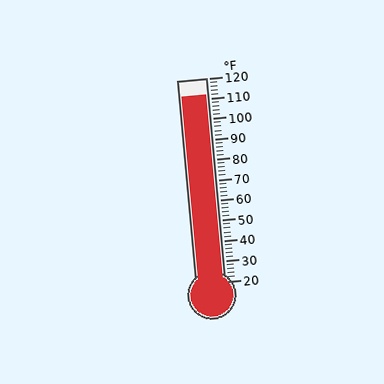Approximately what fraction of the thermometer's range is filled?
The thermometer is filled to approximately 90% of its range.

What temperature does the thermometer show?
The thermometer shows approximately 112°F.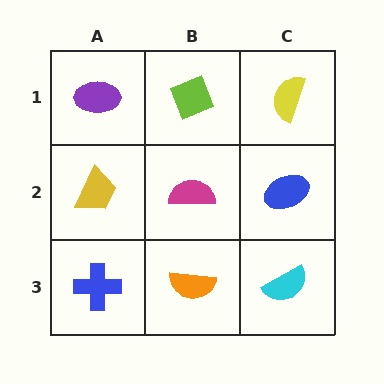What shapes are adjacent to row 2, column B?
A lime diamond (row 1, column B), an orange semicircle (row 3, column B), a yellow trapezoid (row 2, column A), a blue ellipse (row 2, column C).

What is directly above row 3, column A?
A yellow trapezoid.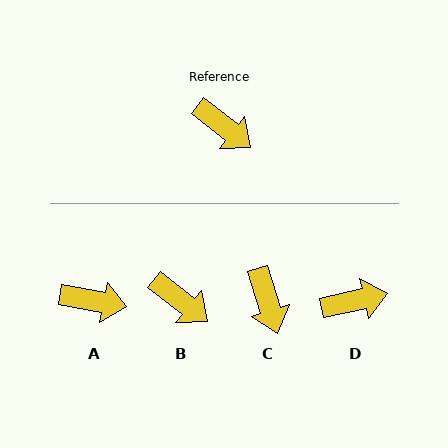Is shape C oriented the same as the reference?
No, it is off by about 34 degrees.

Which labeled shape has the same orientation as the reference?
B.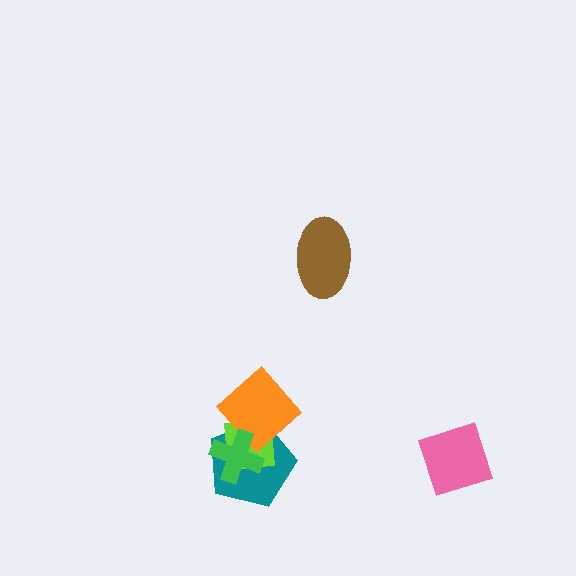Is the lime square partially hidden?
Yes, it is partially covered by another shape.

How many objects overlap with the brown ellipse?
0 objects overlap with the brown ellipse.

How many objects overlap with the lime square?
3 objects overlap with the lime square.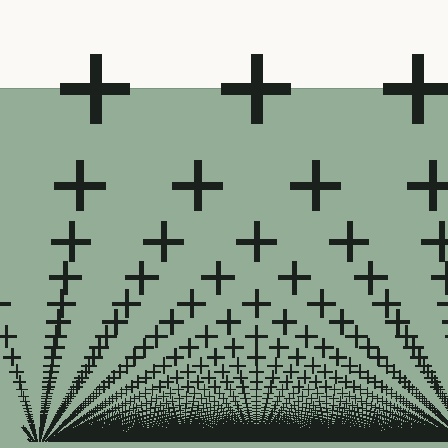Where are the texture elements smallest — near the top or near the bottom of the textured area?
Near the bottom.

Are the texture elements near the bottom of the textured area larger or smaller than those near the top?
Smaller. The gradient is inverted — elements near the bottom are smaller and denser.